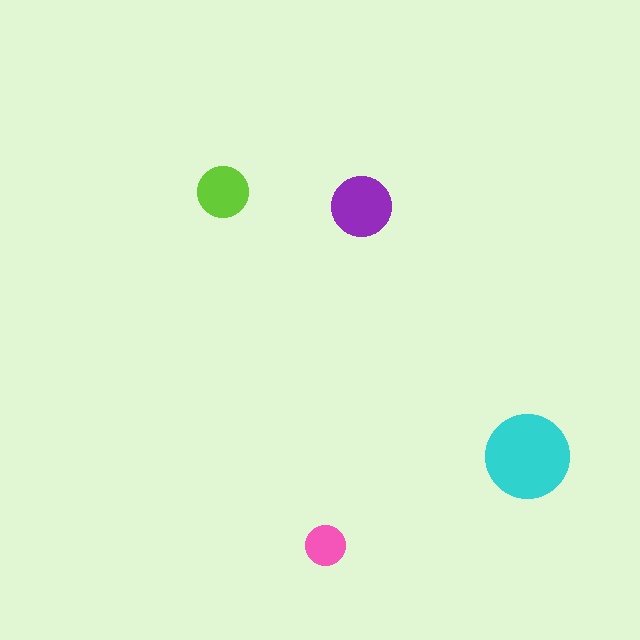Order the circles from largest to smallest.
the cyan one, the purple one, the lime one, the pink one.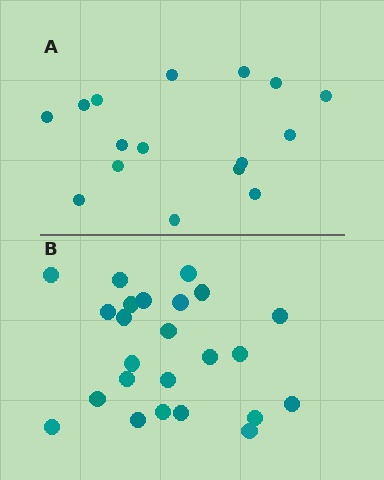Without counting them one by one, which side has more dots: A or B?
Region B (the bottom region) has more dots.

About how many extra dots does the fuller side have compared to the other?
Region B has roughly 8 or so more dots than region A.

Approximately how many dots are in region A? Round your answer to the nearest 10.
About 20 dots. (The exact count is 16, which rounds to 20.)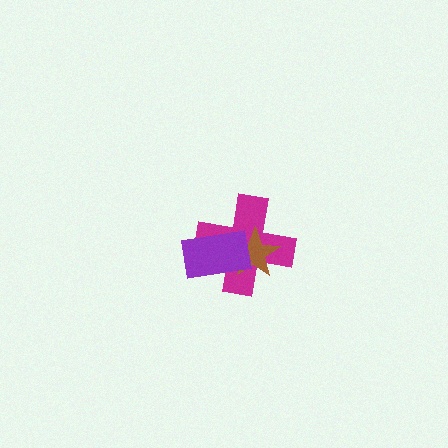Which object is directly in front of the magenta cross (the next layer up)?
The brown star is directly in front of the magenta cross.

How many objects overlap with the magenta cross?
2 objects overlap with the magenta cross.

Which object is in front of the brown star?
The purple rectangle is in front of the brown star.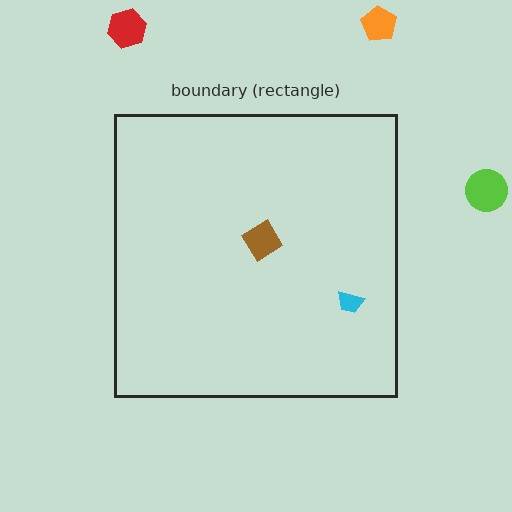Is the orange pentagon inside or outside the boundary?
Outside.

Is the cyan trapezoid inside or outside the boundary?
Inside.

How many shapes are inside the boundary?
2 inside, 3 outside.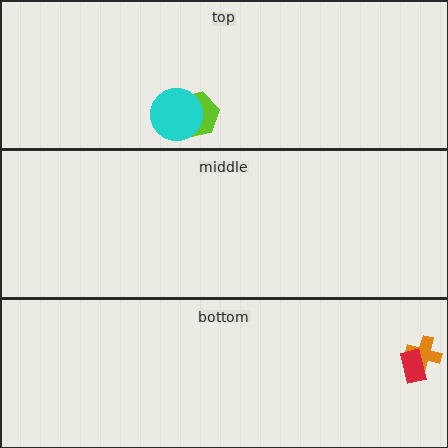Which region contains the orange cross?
The bottom region.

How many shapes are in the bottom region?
2.